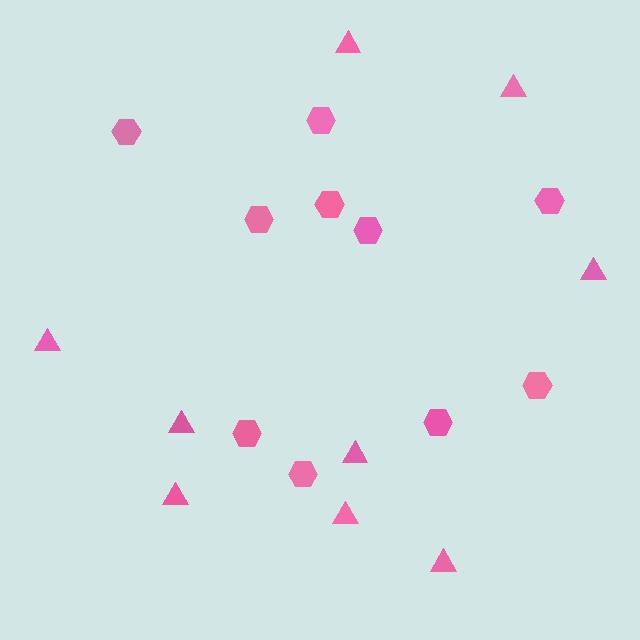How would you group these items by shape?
There are 2 groups: one group of triangles (9) and one group of hexagons (10).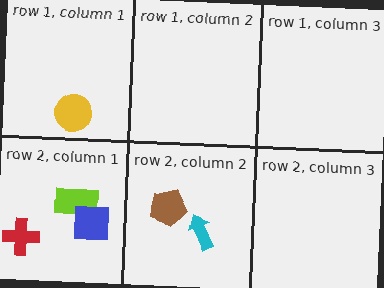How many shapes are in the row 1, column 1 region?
1.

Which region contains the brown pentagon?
The row 2, column 2 region.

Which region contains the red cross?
The row 2, column 1 region.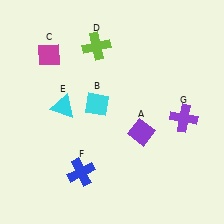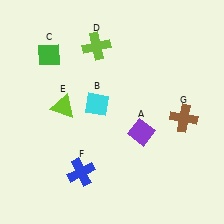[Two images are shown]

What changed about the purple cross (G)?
In Image 1, G is purple. In Image 2, it changed to brown.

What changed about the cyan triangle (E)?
In Image 1, E is cyan. In Image 2, it changed to lime.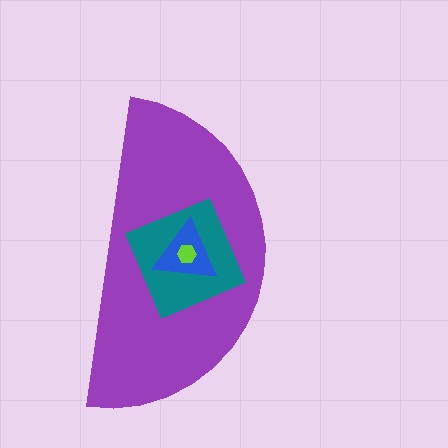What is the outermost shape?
The purple semicircle.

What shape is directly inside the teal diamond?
The blue triangle.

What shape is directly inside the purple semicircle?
The teal diamond.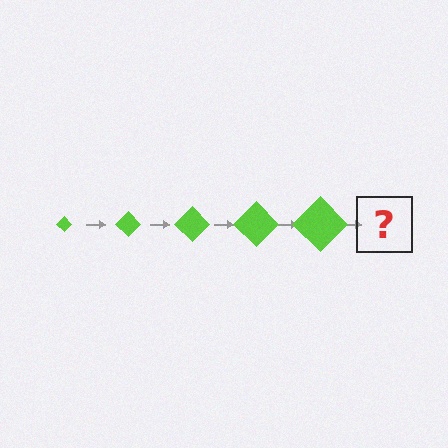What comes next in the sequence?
The next element should be a lime diamond, larger than the previous one.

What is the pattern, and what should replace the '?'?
The pattern is that the diamond gets progressively larger each step. The '?' should be a lime diamond, larger than the previous one.